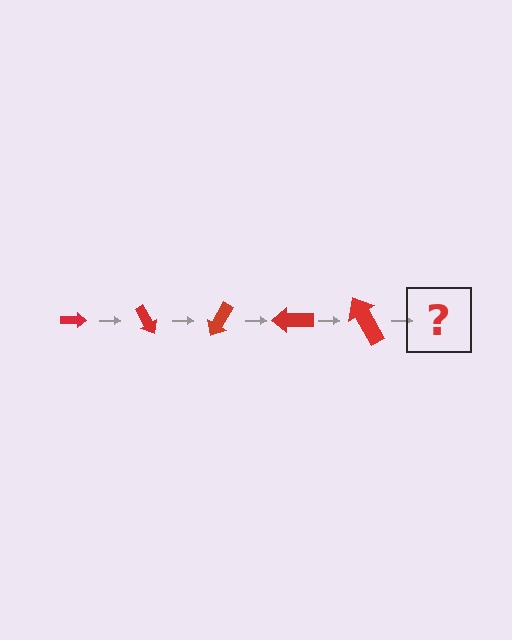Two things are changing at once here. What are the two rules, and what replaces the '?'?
The two rules are that the arrow grows larger each step and it rotates 60 degrees each step. The '?' should be an arrow, larger than the previous one and rotated 300 degrees from the start.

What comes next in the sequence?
The next element should be an arrow, larger than the previous one and rotated 300 degrees from the start.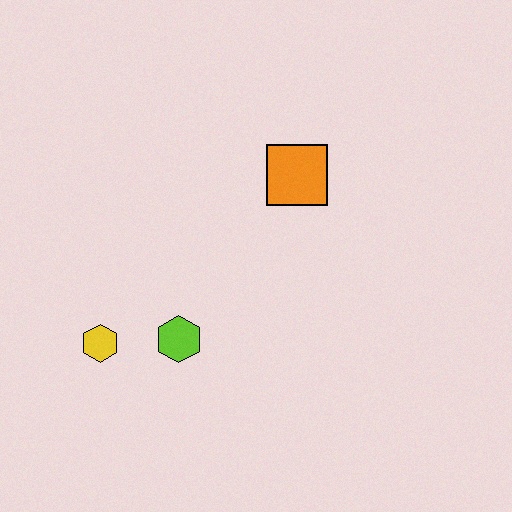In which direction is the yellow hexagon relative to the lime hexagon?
The yellow hexagon is to the left of the lime hexagon.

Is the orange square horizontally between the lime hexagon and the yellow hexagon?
No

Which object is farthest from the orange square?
The yellow hexagon is farthest from the orange square.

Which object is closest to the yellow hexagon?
The lime hexagon is closest to the yellow hexagon.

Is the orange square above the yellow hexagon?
Yes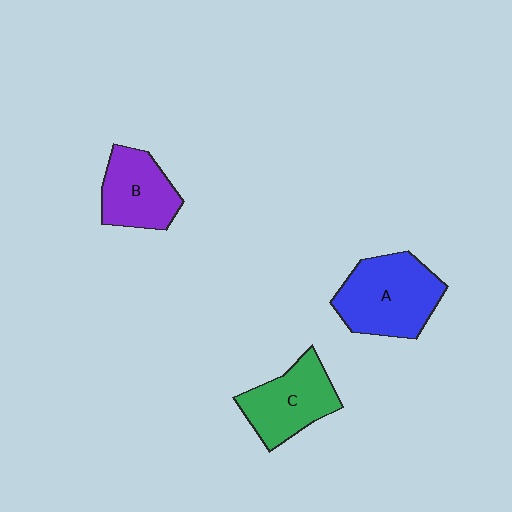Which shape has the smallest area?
Shape B (purple).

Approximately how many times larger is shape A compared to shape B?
Approximately 1.4 times.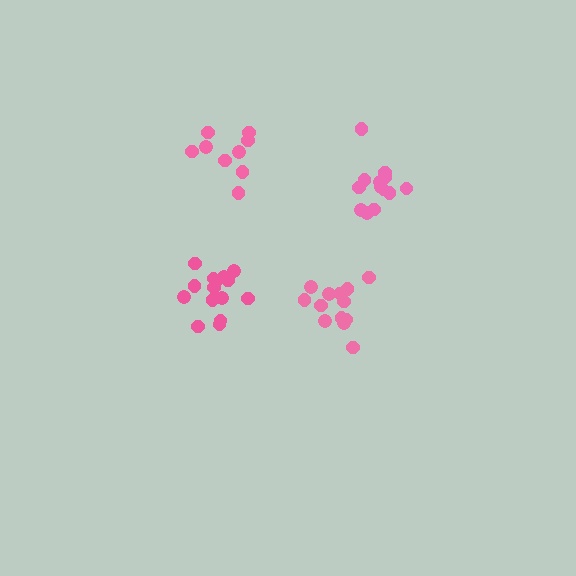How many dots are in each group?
Group 1: 13 dots, Group 2: 15 dots, Group 3: 14 dots, Group 4: 9 dots (51 total).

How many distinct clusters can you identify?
There are 4 distinct clusters.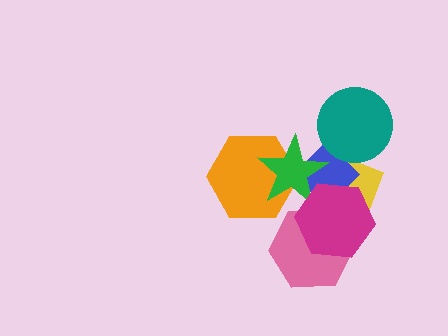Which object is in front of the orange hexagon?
The green star is in front of the orange hexagon.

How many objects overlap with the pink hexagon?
2 objects overlap with the pink hexagon.